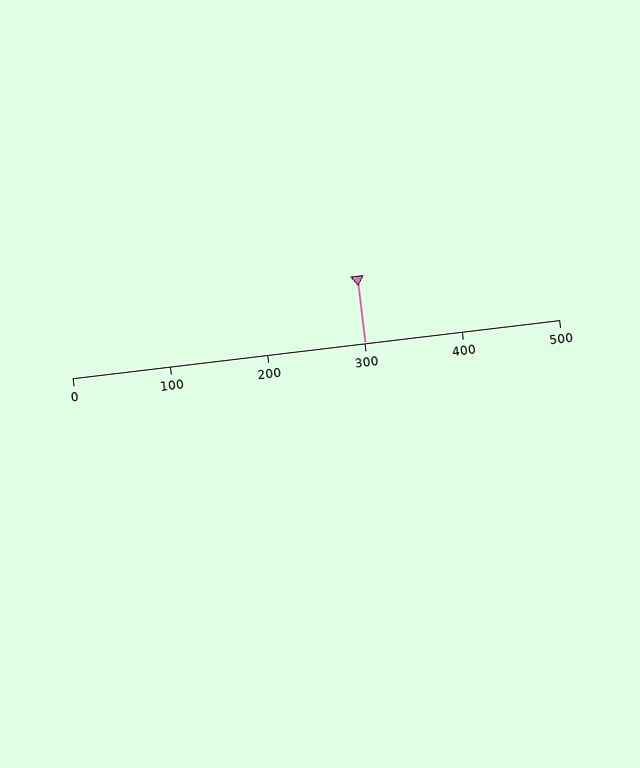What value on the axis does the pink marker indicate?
The marker indicates approximately 300.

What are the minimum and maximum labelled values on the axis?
The axis runs from 0 to 500.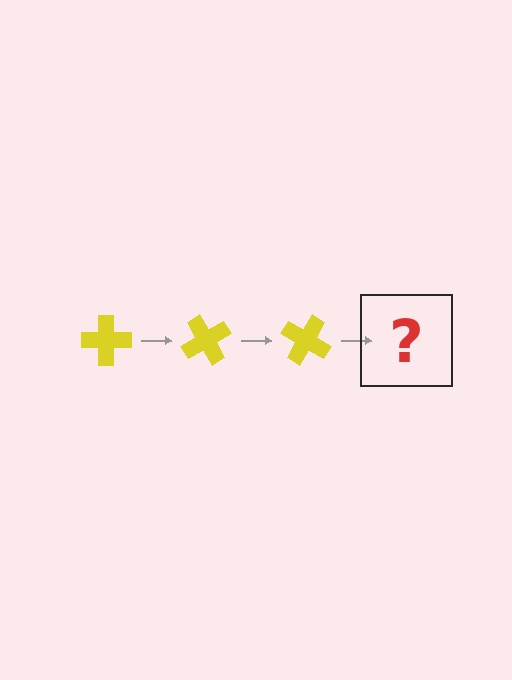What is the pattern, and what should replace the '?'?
The pattern is that the cross rotates 60 degrees each step. The '?' should be a yellow cross rotated 180 degrees.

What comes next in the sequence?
The next element should be a yellow cross rotated 180 degrees.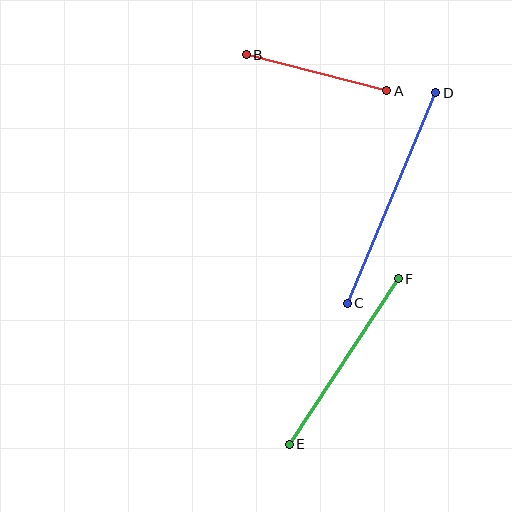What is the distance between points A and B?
The distance is approximately 145 pixels.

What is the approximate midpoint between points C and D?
The midpoint is at approximately (391, 198) pixels.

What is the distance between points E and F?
The distance is approximately 198 pixels.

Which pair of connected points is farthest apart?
Points C and D are farthest apart.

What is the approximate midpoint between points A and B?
The midpoint is at approximately (316, 73) pixels.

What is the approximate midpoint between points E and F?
The midpoint is at approximately (344, 362) pixels.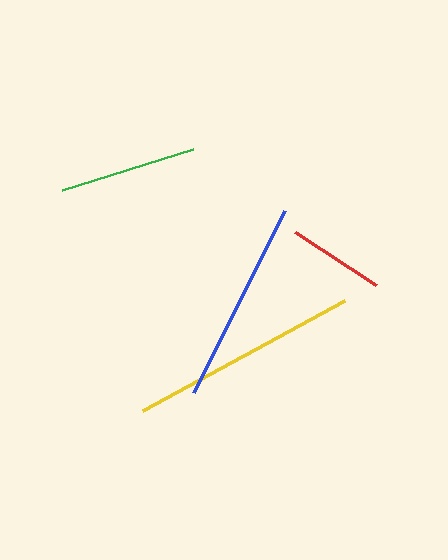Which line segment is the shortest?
The red line is the shortest at approximately 97 pixels.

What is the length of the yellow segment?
The yellow segment is approximately 230 pixels long.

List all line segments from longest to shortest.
From longest to shortest: yellow, blue, green, red.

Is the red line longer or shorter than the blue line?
The blue line is longer than the red line.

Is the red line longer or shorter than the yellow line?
The yellow line is longer than the red line.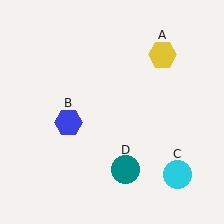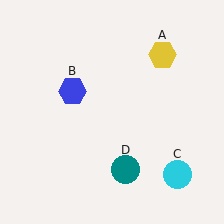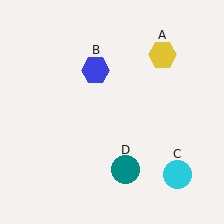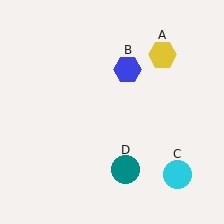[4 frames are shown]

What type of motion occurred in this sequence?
The blue hexagon (object B) rotated clockwise around the center of the scene.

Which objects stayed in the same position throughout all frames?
Yellow hexagon (object A) and cyan circle (object C) and teal circle (object D) remained stationary.